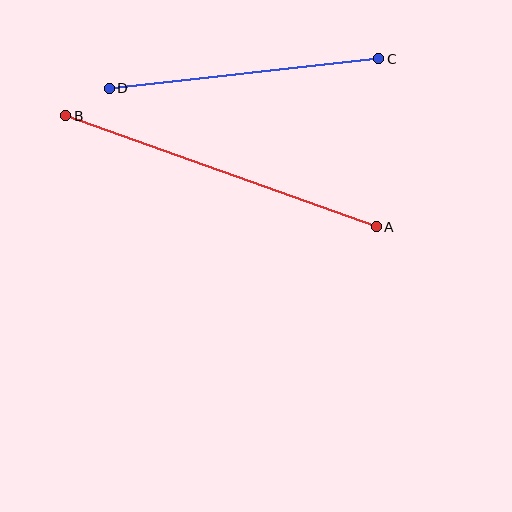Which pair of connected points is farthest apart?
Points A and B are farthest apart.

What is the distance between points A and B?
The distance is approximately 329 pixels.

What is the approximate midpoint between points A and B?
The midpoint is at approximately (221, 171) pixels.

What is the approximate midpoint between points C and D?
The midpoint is at approximately (244, 74) pixels.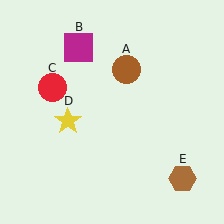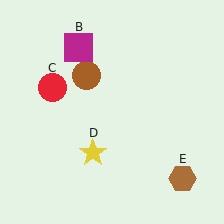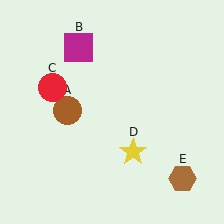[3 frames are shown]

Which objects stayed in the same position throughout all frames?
Magenta square (object B) and red circle (object C) and brown hexagon (object E) remained stationary.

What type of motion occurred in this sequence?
The brown circle (object A), yellow star (object D) rotated counterclockwise around the center of the scene.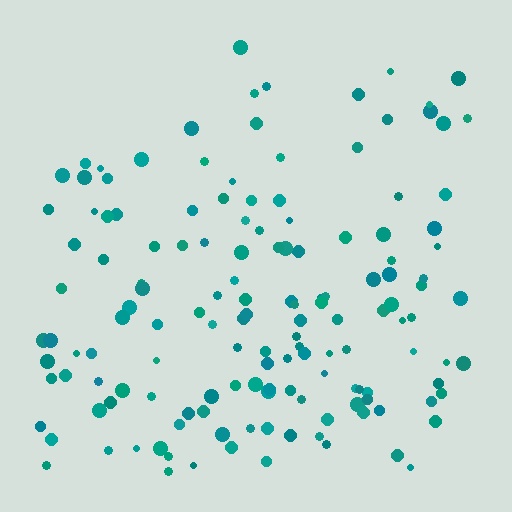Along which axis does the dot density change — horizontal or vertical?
Vertical.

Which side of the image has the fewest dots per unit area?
The top.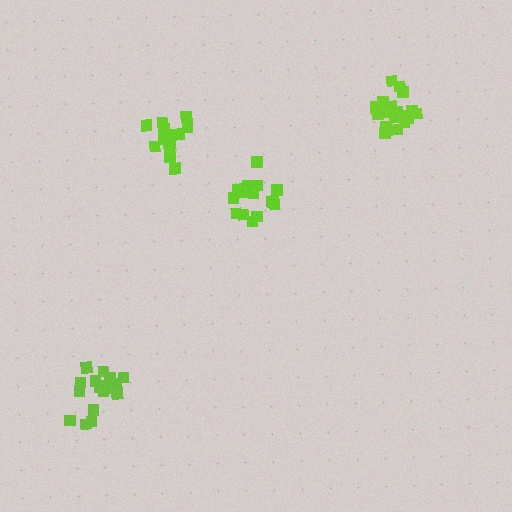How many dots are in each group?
Group 1: 15 dots, Group 2: 19 dots, Group 3: 18 dots, Group 4: 15 dots (67 total).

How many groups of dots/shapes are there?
There are 4 groups.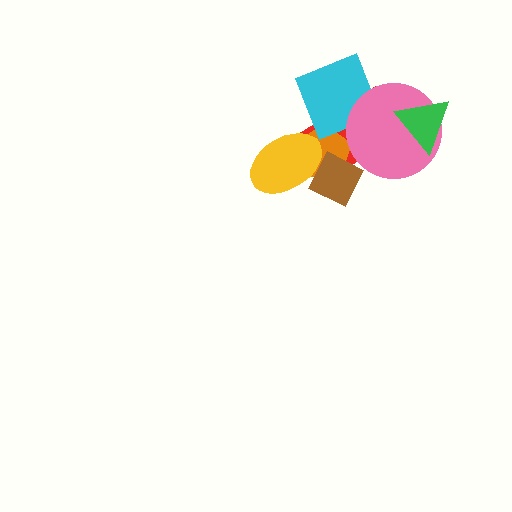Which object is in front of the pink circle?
The green triangle is in front of the pink circle.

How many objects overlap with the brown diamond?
3 objects overlap with the brown diamond.